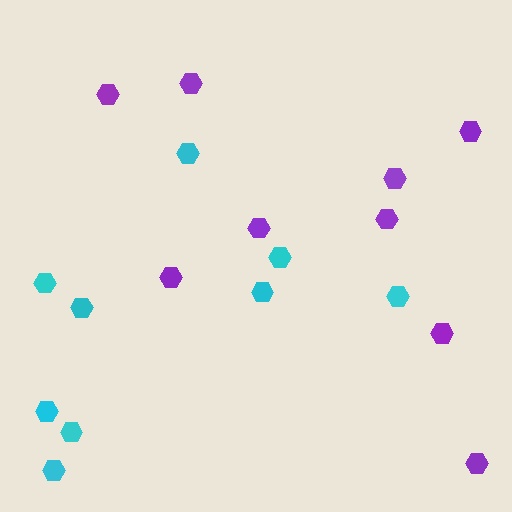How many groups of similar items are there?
There are 2 groups: one group of cyan hexagons (9) and one group of purple hexagons (9).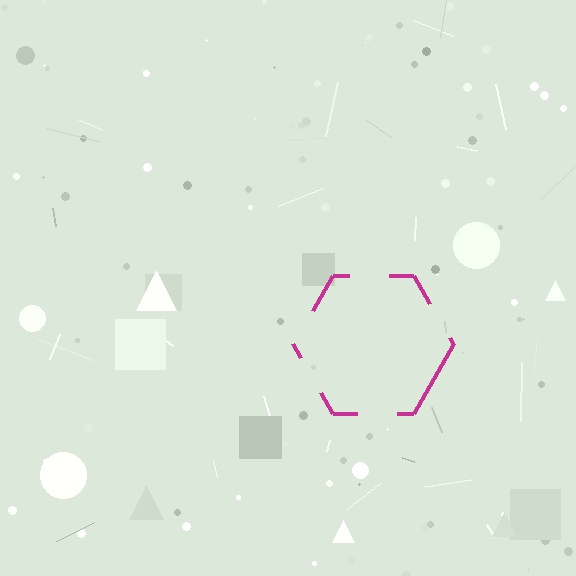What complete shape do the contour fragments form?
The contour fragments form a hexagon.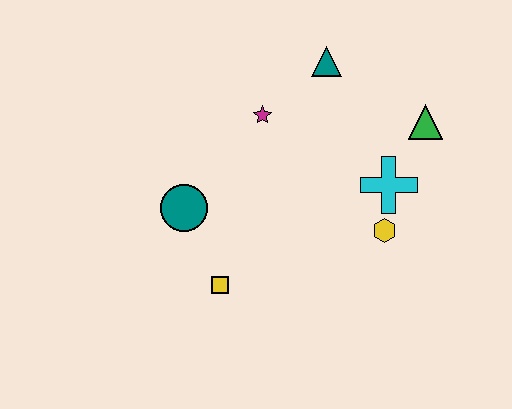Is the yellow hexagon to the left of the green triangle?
Yes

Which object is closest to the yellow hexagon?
The cyan cross is closest to the yellow hexagon.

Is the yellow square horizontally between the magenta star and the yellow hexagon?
No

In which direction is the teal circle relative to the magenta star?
The teal circle is below the magenta star.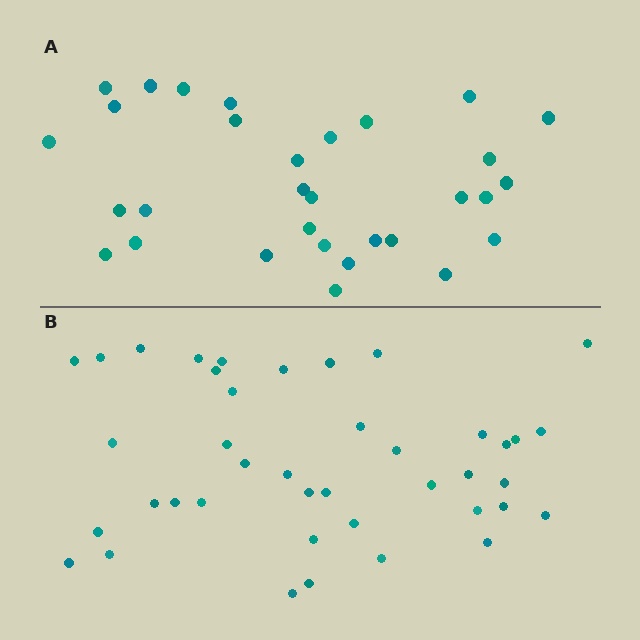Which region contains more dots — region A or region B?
Region B (the bottom region) has more dots.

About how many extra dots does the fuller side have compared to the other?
Region B has roughly 10 or so more dots than region A.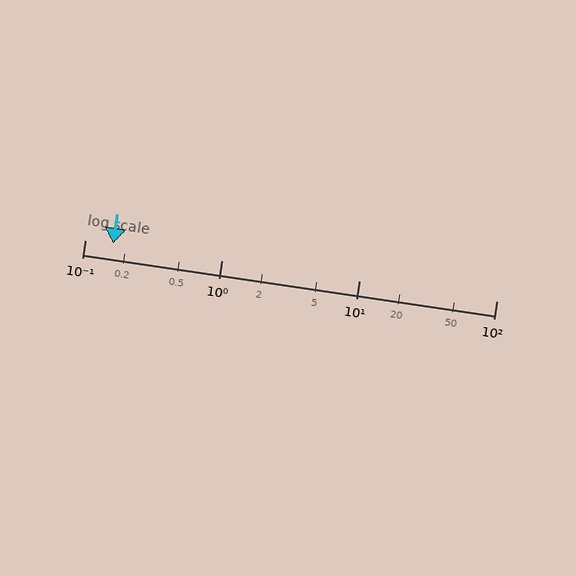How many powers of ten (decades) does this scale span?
The scale spans 3 decades, from 0.1 to 100.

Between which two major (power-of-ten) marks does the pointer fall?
The pointer is between 0.1 and 1.